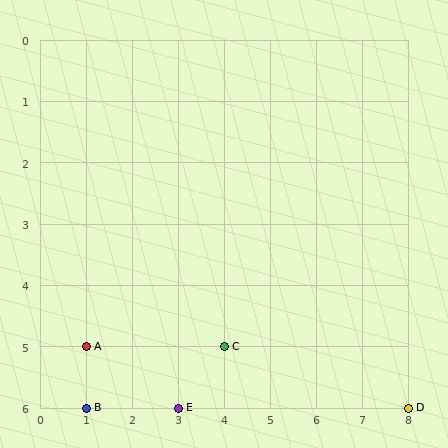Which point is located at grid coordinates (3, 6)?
Point E is at (3, 6).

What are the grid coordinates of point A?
Point A is at grid coordinates (1, 5).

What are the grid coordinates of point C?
Point C is at grid coordinates (4, 5).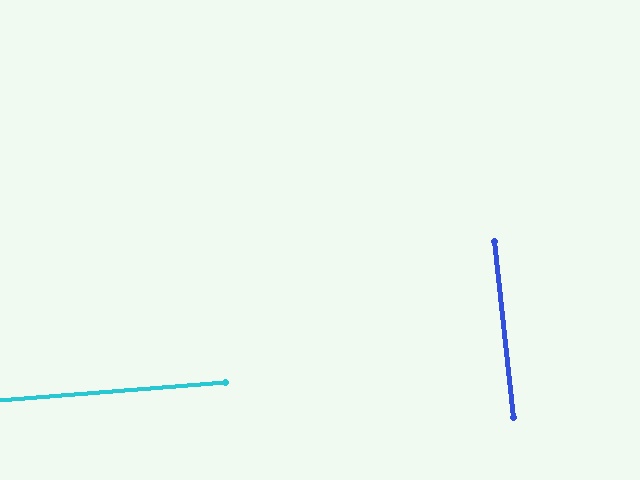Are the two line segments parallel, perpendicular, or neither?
Perpendicular — they meet at approximately 88°.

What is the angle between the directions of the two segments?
Approximately 88 degrees.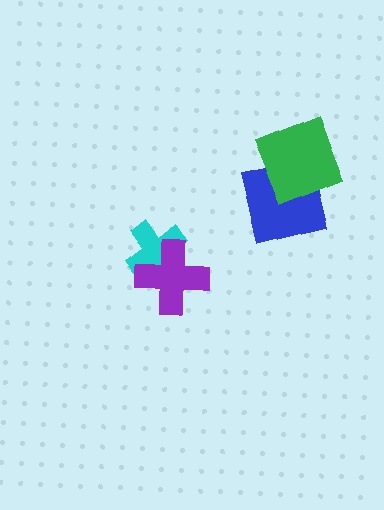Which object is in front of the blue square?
The green diamond is in front of the blue square.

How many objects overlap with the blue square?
1 object overlaps with the blue square.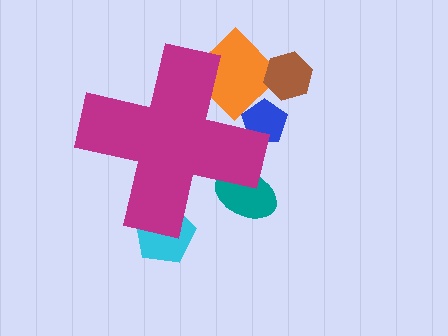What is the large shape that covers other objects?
A magenta cross.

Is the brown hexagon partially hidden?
No, the brown hexagon is fully visible.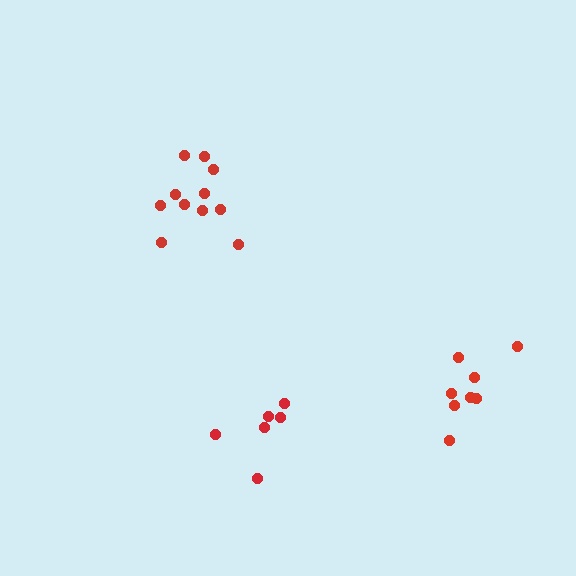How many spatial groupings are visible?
There are 3 spatial groupings.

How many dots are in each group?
Group 1: 6 dots, Group 2: 11 dots, Group 3: 8 dots (25 total).